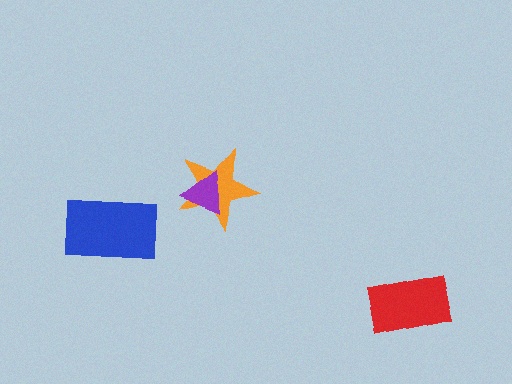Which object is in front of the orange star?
The purple triangle is in front of the orange star.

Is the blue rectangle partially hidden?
No, no other shape covers it.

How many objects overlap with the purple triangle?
1 object overlaps with the purple triangle.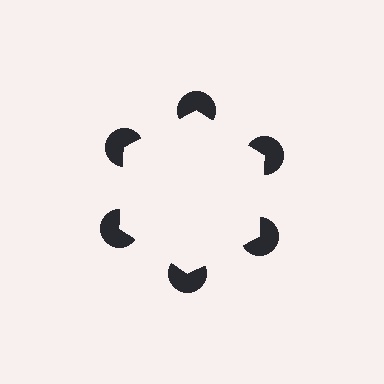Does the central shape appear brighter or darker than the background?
It typically appears slightly brighter than the background, even though no actual brightness change is drawn.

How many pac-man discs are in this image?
There are 6 — one at each vertex of the illusory hexagon.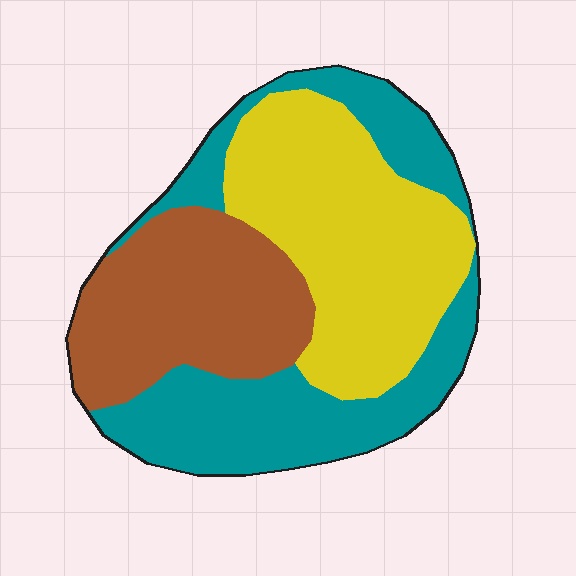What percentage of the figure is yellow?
Yellow covers around 35% of the figure.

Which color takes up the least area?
Brown, at roughly 30%.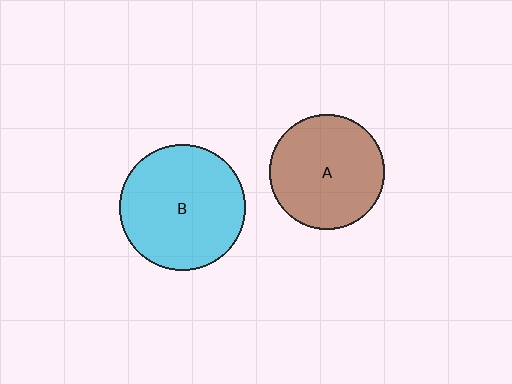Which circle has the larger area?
Circle B (cyan).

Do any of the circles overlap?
No, none of the circles overlap.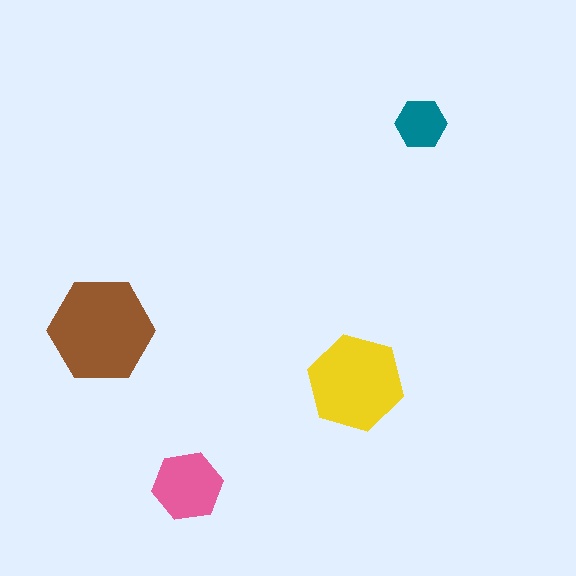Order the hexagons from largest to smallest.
the brown one, the yellow one, the pink one, the teal one.